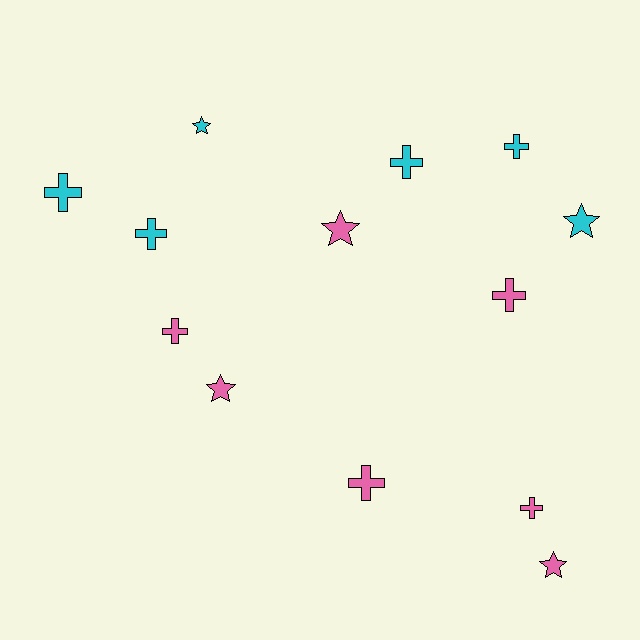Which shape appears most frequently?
Cross, with 8 objects.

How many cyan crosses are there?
There are 4 cyan crosses.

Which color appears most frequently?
Pink, with 7 objects.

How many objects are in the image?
There are 13 objects.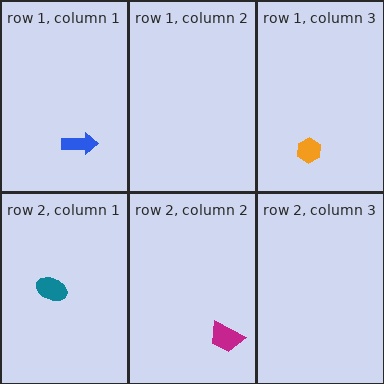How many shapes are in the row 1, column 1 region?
1.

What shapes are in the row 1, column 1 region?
The blue arrow.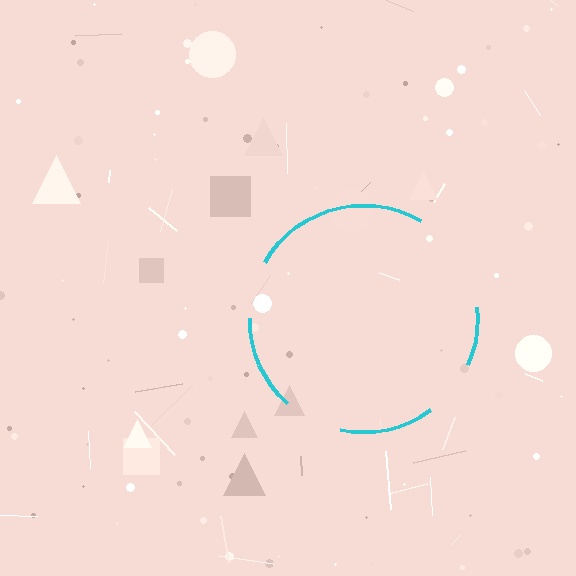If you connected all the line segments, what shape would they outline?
They would outline a circle.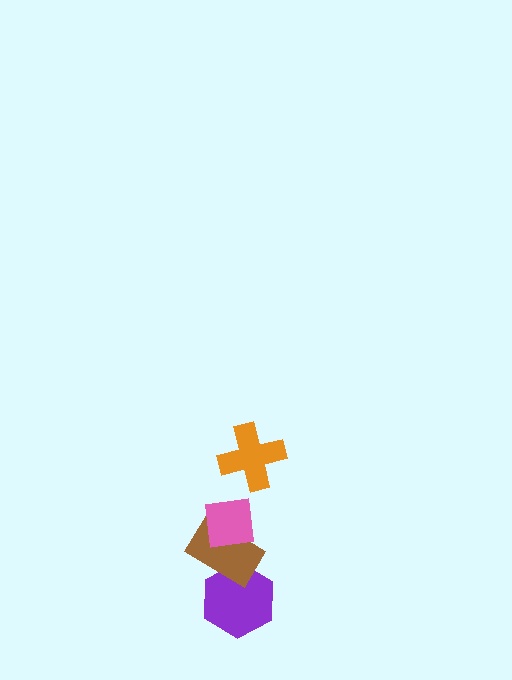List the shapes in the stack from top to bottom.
From top to bottom: the orange cross, the pink square, the brown rectangle, the purple hexagon.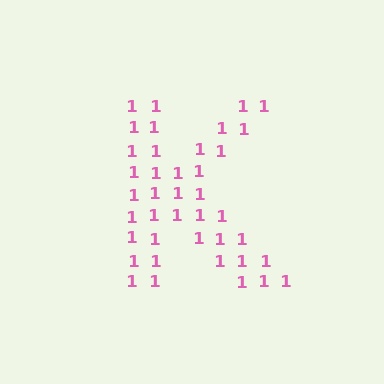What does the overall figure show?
The overall figure shows the letter K.